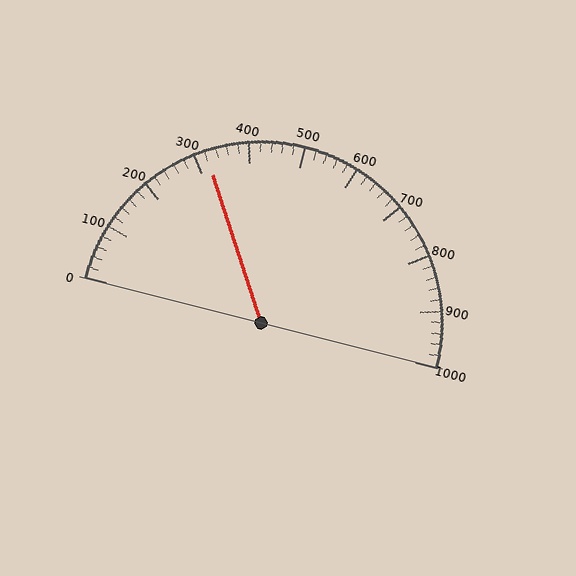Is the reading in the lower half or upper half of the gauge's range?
The reading is in the lower half of the range (0 to 1000).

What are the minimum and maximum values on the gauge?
The gauge ranges from 0 to 1000.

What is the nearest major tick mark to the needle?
The nearest major tick mark is 300.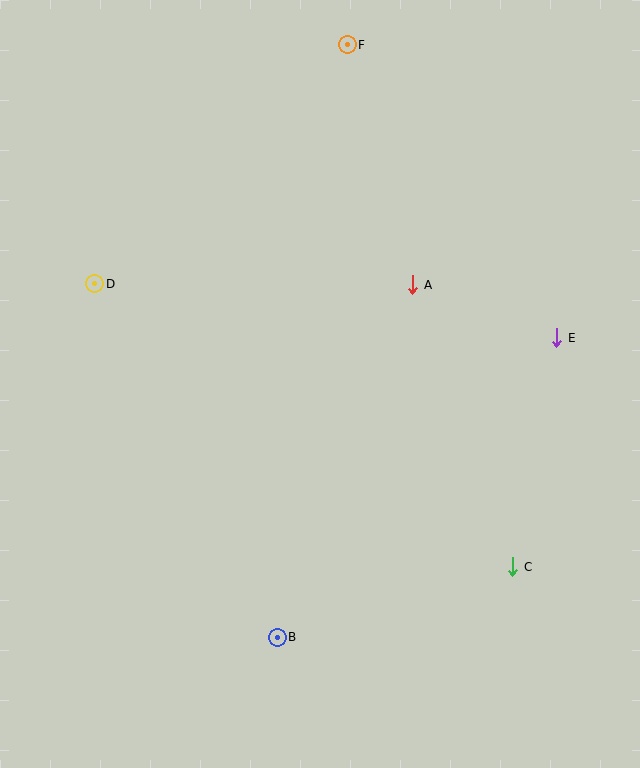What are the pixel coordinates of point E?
Point E is at (557, 338).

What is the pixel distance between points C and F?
The distance between C and F is 547 pixels.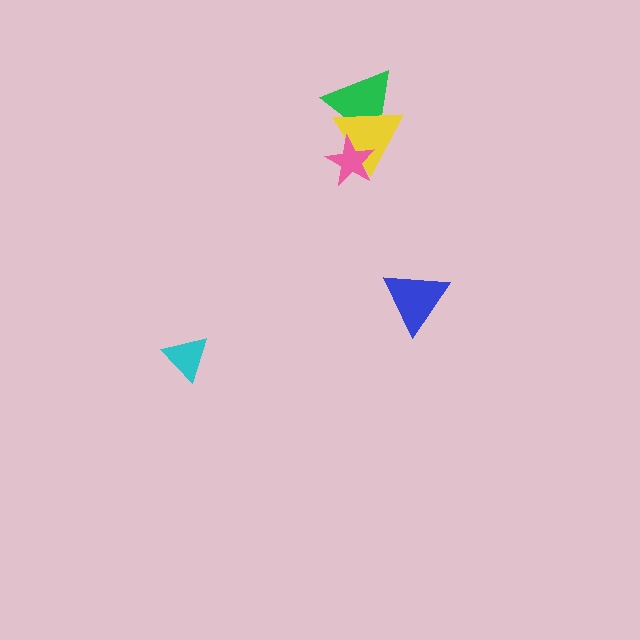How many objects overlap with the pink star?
2 objects overlap with the pink star.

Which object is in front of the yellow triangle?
The pink star is in front of the yellow triangle.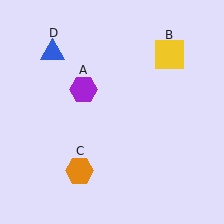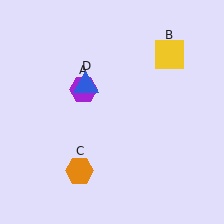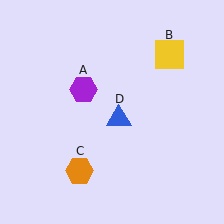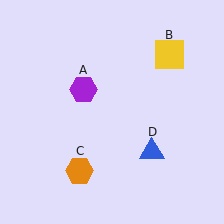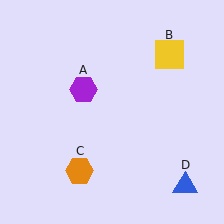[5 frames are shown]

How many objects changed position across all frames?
1 object changed position: blue triangle (object D).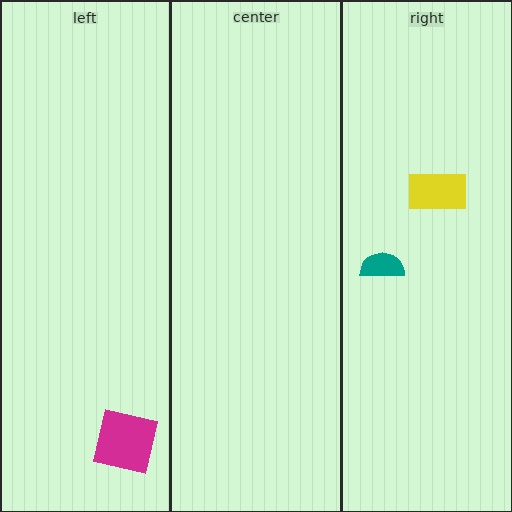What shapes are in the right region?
The teal semicircle, the yellow rectangle.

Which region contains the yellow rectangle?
The right region.